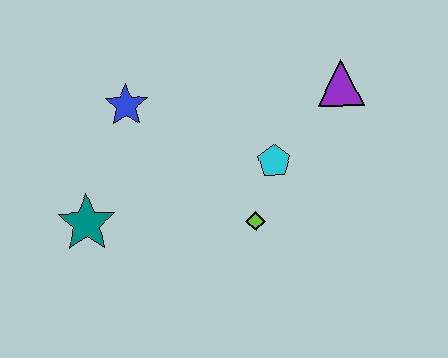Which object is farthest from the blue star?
The purple triangle is farthest from the blue star.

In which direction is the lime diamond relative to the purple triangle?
The lime diamond is below the purple triangle.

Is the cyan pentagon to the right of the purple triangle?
No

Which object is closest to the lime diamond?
The cyan pentagon is closest to the lime diamond.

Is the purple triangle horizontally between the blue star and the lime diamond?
No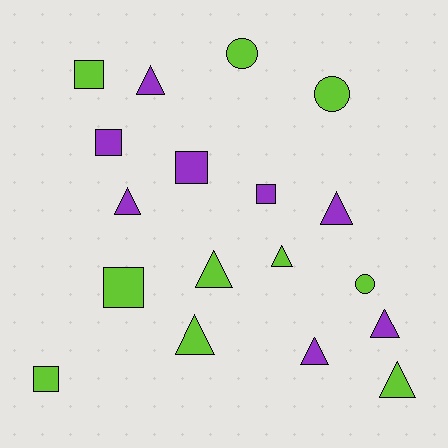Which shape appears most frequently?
Triangle, with 9 objects.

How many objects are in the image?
There are 18 objects.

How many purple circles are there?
There are no purple circles.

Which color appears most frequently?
Lime, with 10 objects.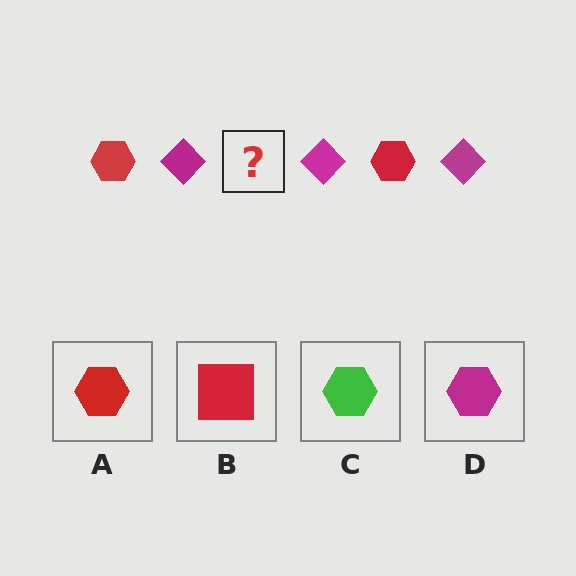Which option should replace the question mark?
Option A.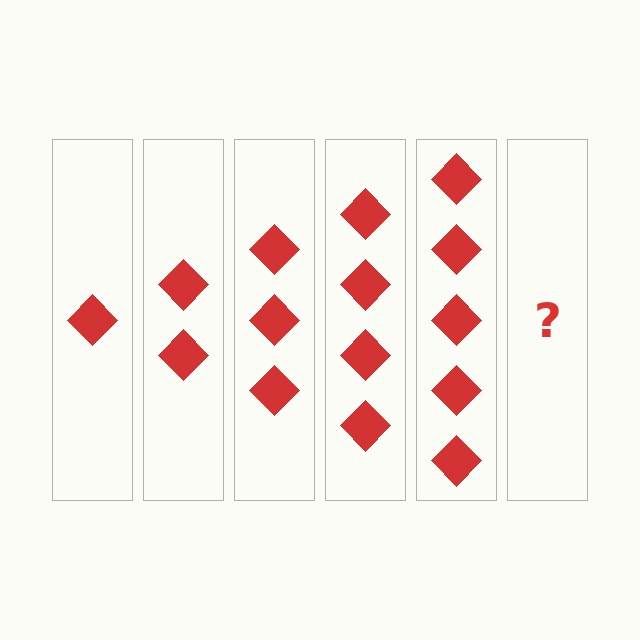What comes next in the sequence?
The next element should be 6 diamonds.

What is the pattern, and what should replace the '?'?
The pattern is that each step adds one more diamond. The '?' should be 6 diamonds.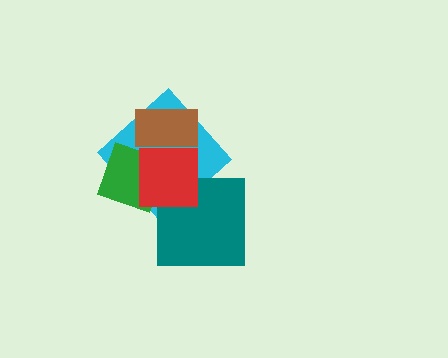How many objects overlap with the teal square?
2 objects overlap with the teal square.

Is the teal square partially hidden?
Yes, it is partially covered by another shape.